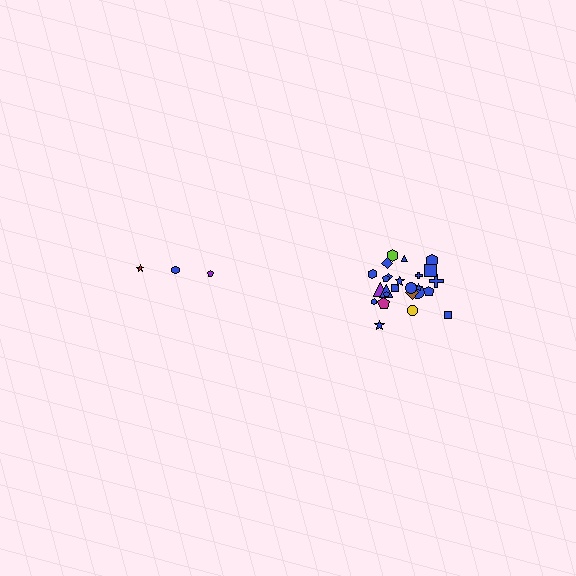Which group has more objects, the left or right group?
The right group.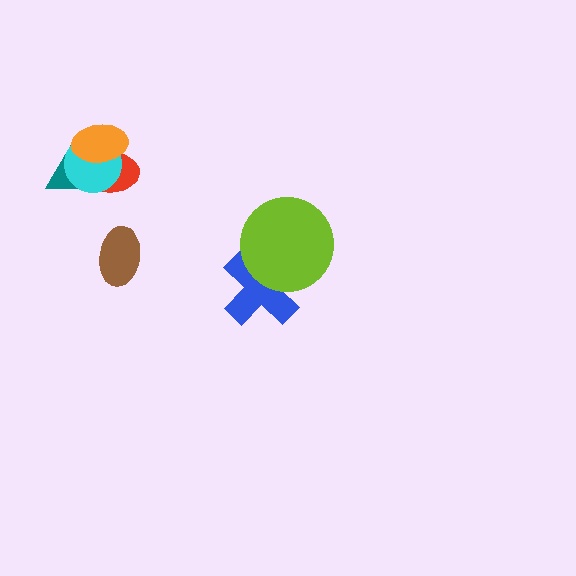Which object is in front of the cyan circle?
The orange ellipse is in front of the cyan circle.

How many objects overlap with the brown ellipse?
0 objects overlap with the brown ellipse.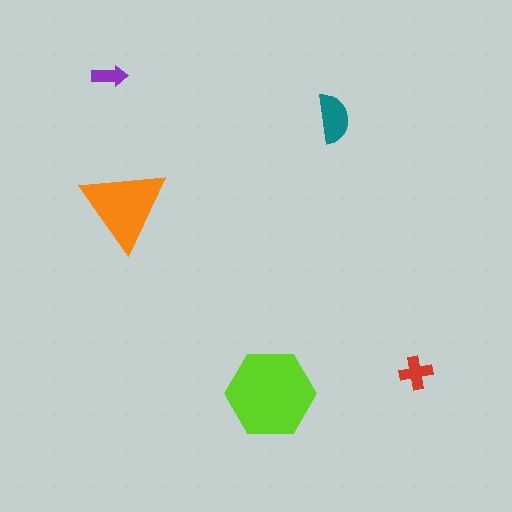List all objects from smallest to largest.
The purple arrow, the red cross, the teal semicircle, the orange triangle, the lime hexagon.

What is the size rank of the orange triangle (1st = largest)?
2nd.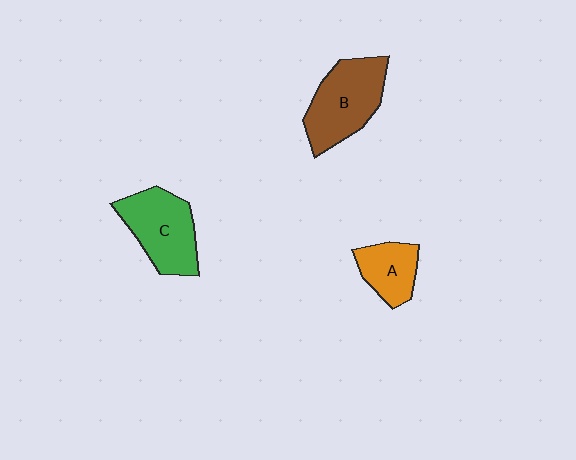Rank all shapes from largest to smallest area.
From largest to smallest: B (brown), C (green), A (orange).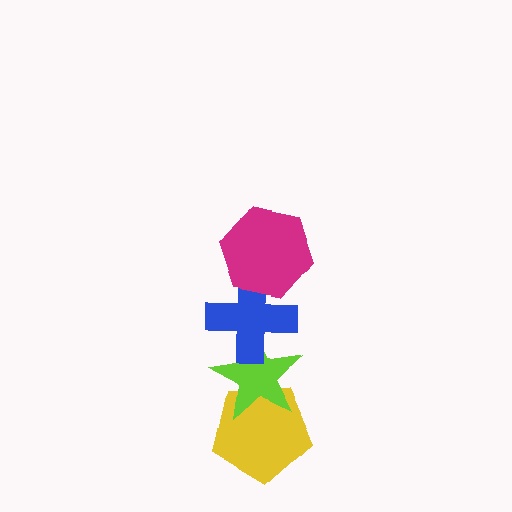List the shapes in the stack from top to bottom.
From top to bottom: the magenta hexagon, the blue cross, the lime star, the yellow pentagon.